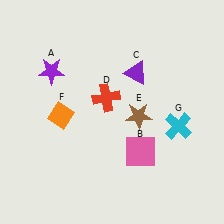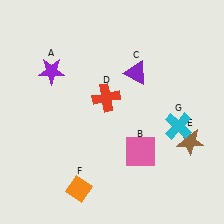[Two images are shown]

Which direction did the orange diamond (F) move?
The orange diamond (F) moved down.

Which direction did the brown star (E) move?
The brown star (E) moved right.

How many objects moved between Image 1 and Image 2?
2 objects moved between the two images.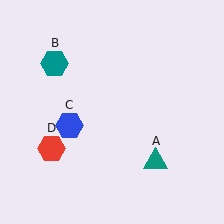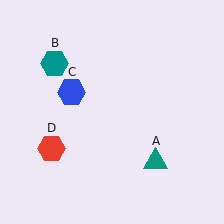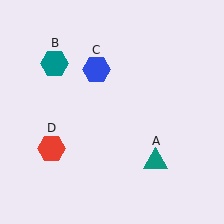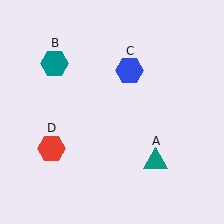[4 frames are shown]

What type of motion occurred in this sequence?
The blue hexagon (object C) rotated clockwise around the center of the scene.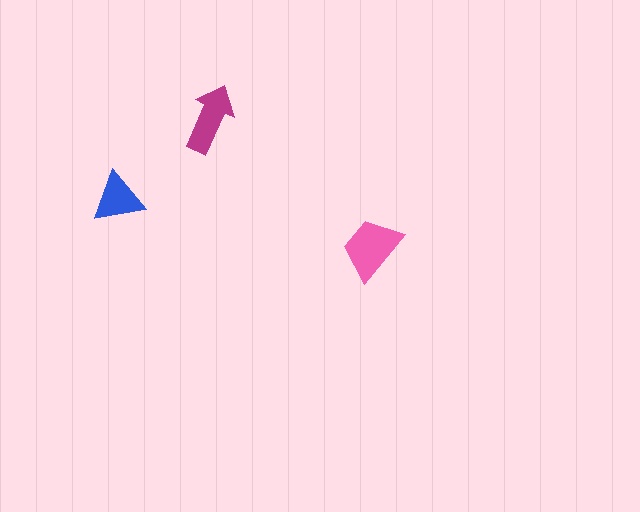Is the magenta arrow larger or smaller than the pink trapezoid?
Smaller.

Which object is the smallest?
The blue triangle.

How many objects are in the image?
There are 3 objects in the image.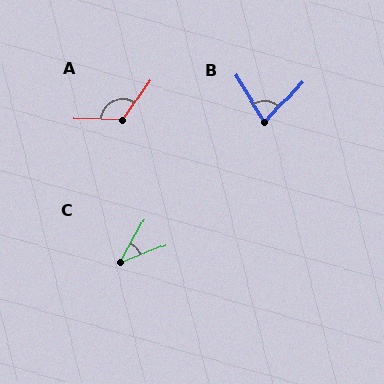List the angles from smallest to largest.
C (39°), B (74°), A (124°).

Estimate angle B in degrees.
Approximately 74 degrees.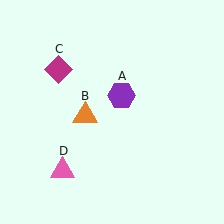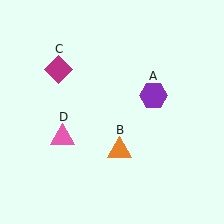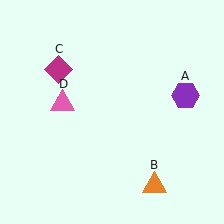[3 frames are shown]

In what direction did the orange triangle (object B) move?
The orange triangle (object B) moved down and to the right.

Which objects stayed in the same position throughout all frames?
Magenta diamond (object C) remained stationary.